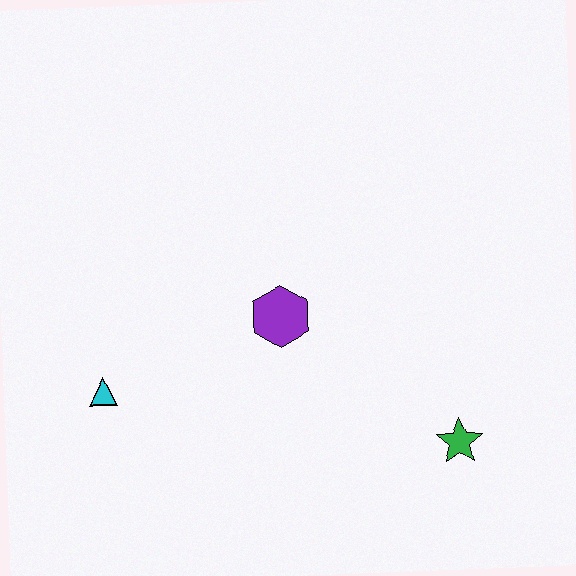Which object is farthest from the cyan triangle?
The green star is farthest from the cyan triangle.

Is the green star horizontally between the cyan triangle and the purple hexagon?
No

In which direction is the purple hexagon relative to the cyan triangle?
The purple hexagon is to the right of the cyan triangle.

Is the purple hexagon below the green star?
No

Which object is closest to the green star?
The purple hexagon is closest to the green star.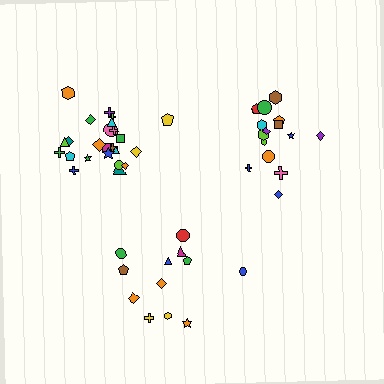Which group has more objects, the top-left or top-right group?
The top-left group.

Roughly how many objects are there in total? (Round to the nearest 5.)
Roughly 50 objects in total.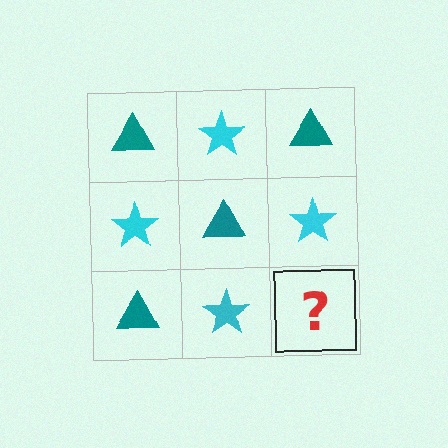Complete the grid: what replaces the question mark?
The question mark should be replaced with a teal triangle.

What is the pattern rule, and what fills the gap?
The rule is that it alternates teal triangle and cyan star in a checkerboard pattern. The gap should be filled with a teal triangle.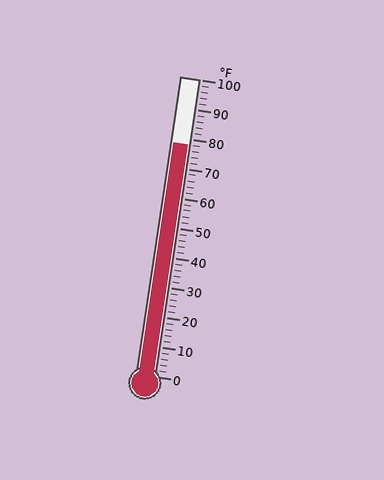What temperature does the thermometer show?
The thermometer shows approximately 78°F.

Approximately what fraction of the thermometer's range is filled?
The thermometer is filled to approximately 80% of its range.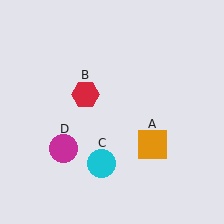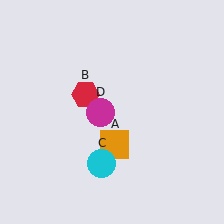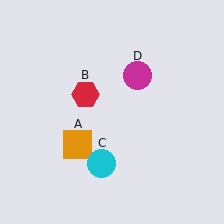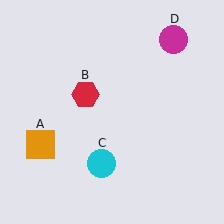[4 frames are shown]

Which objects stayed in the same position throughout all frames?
Red hexagon (object B) and cyan circle (object C) remained stationary.